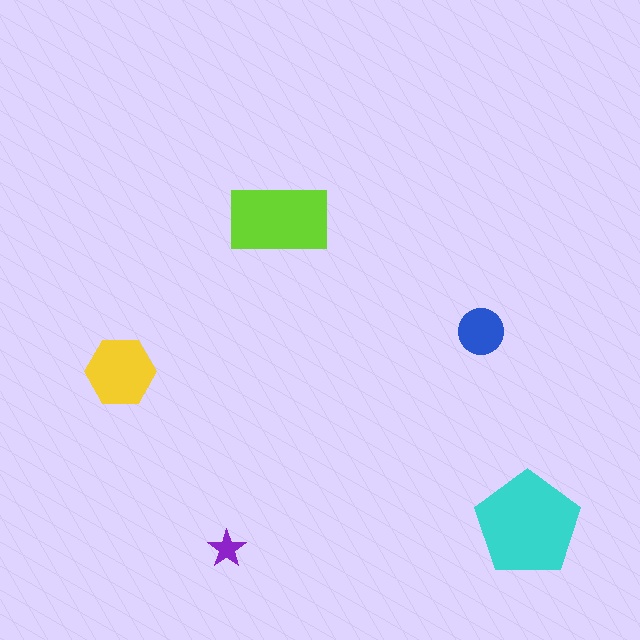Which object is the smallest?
The purple star.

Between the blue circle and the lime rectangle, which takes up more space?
The lime rectangle.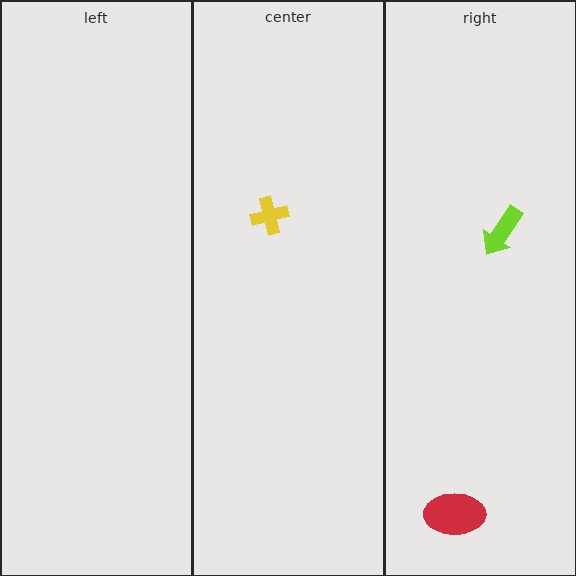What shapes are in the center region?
The yellow cross.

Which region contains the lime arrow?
The right region.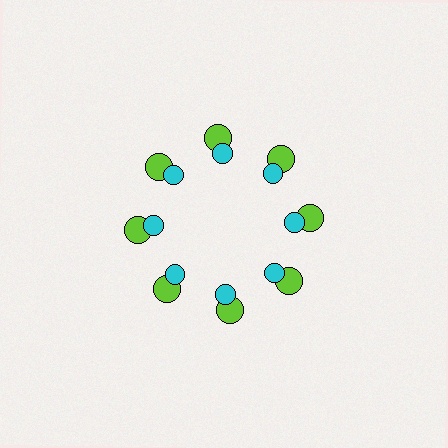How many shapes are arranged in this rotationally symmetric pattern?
There are 16 shapes, arranged in 8 groups of 2.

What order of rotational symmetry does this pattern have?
This pattern has 8-fold rotational symmetry.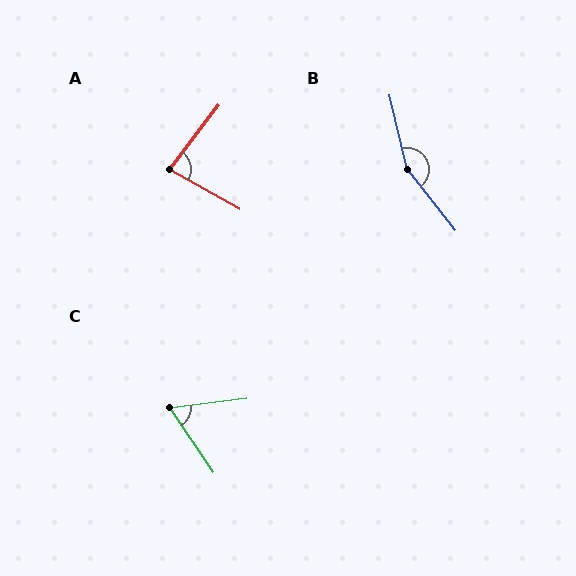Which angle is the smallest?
C, at approximately 63 degrees.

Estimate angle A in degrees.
Approximately 82 degrees.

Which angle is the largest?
B, at approximately 155 degrees.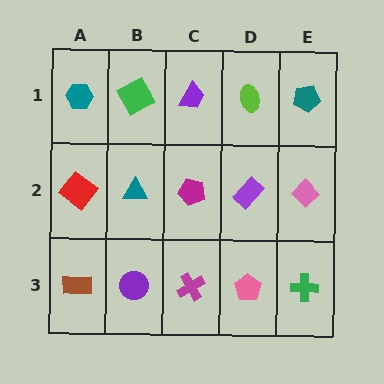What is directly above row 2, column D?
A lime ellipse.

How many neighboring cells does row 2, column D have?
4.